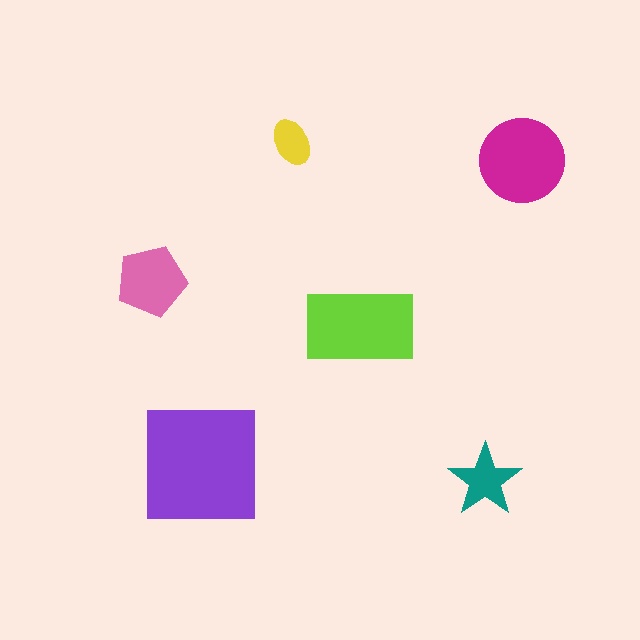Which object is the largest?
The purple square.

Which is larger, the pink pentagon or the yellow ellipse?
The pink pentagon.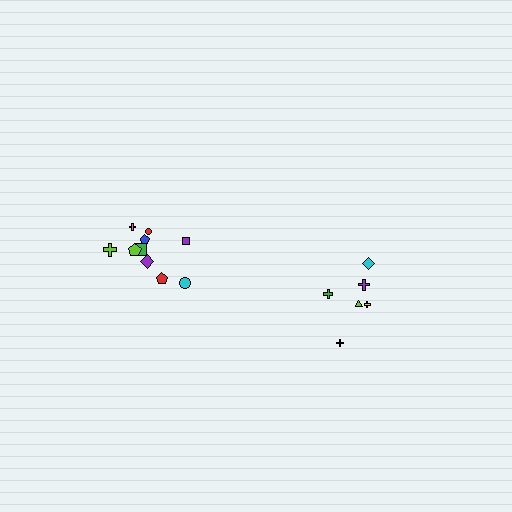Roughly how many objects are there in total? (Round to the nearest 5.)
Roughly 15 objects in total.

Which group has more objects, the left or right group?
The left group.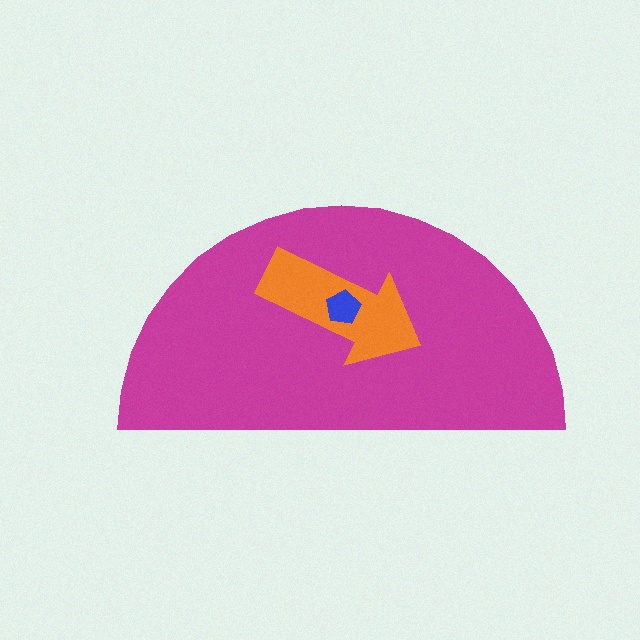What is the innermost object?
The blue pentagon.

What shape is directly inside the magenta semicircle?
The orange arrow.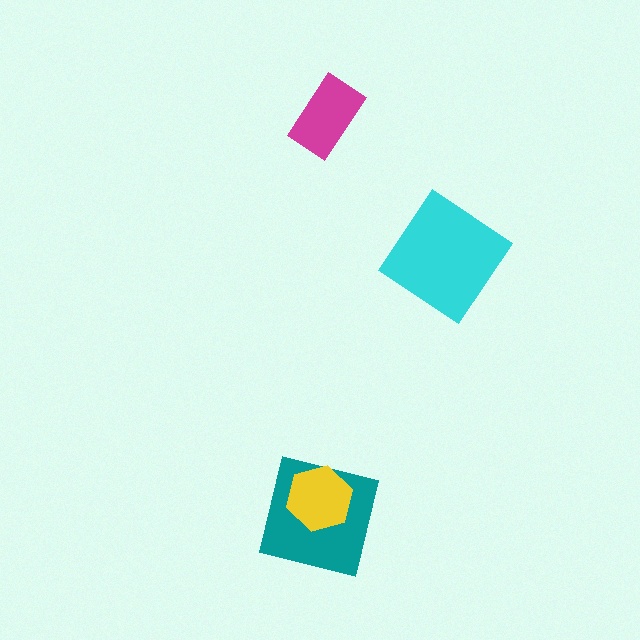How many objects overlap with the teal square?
1 object overlaps with the teal square.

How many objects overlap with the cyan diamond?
0 objects overlap with the cyan diamond.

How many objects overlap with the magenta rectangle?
0 objects overlap with the magenta rectangle.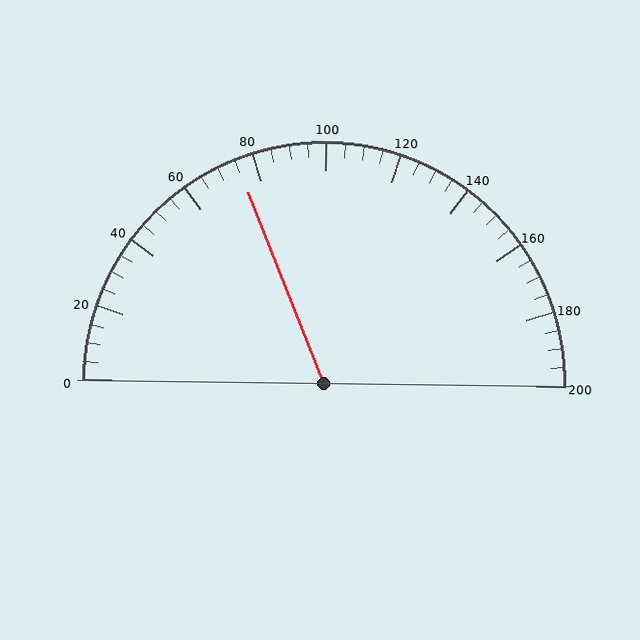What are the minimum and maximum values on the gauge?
The gauge ranges from 0 to 200.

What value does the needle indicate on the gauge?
The needle indicates approximately 75.